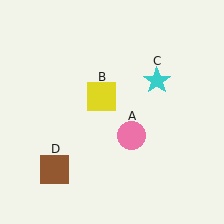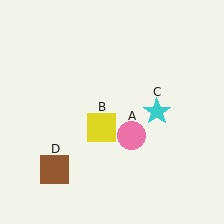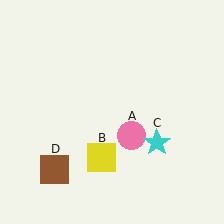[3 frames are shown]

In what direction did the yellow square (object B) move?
The yellow square (object B) moved down.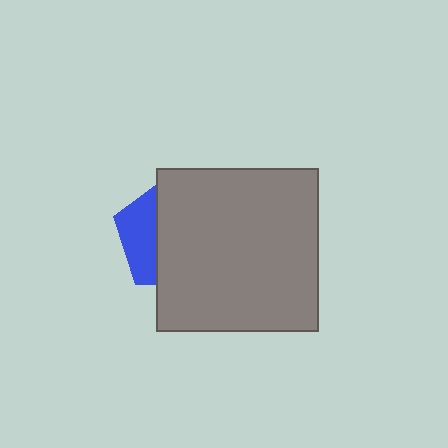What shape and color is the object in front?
The object in front is a gray square.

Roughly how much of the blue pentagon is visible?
A small part of it is visible (roughly 31%).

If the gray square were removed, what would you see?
You would see the complete blue pentagon.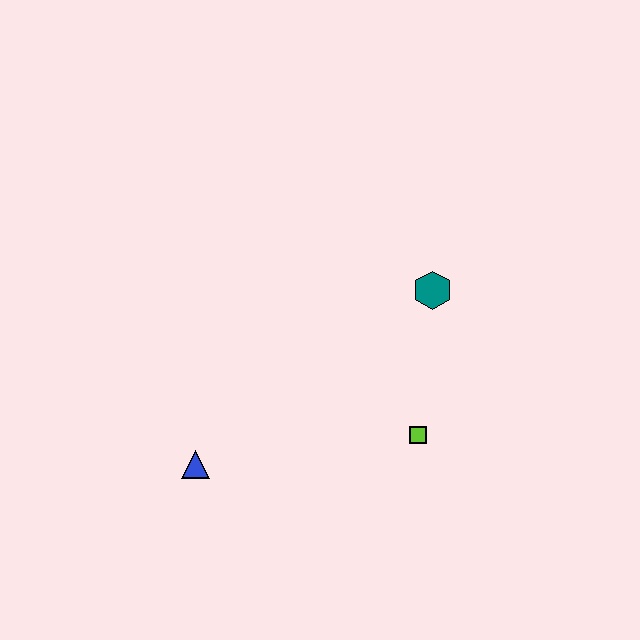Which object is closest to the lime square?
The teal hexagon is closest to the lime square.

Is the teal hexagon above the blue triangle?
Yes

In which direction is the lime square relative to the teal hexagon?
The lime square is below the teal hexagon.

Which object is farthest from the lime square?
The blue triangle is farthest from the lime square.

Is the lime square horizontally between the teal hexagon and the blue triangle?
Yes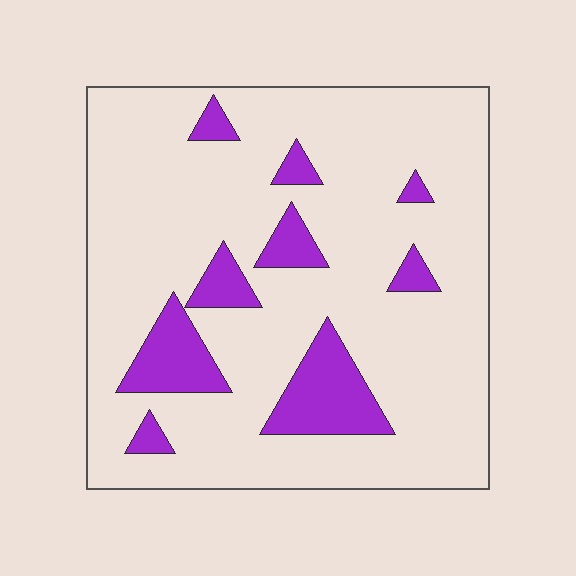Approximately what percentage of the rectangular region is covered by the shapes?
Approximately 15%.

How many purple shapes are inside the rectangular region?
9.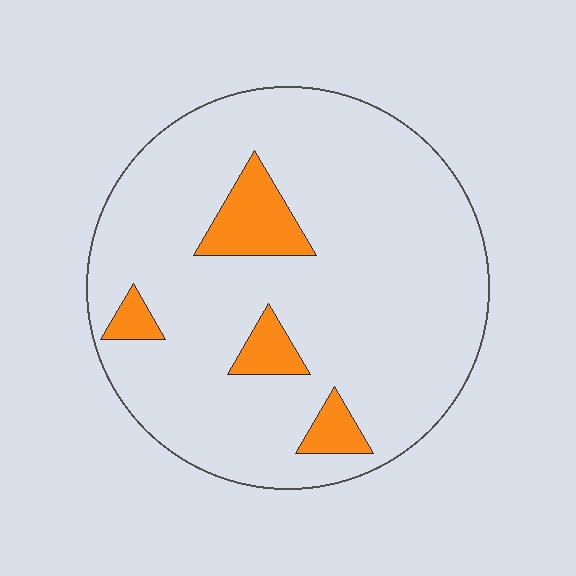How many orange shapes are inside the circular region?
4.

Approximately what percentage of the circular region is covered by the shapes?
Approximately 10%.